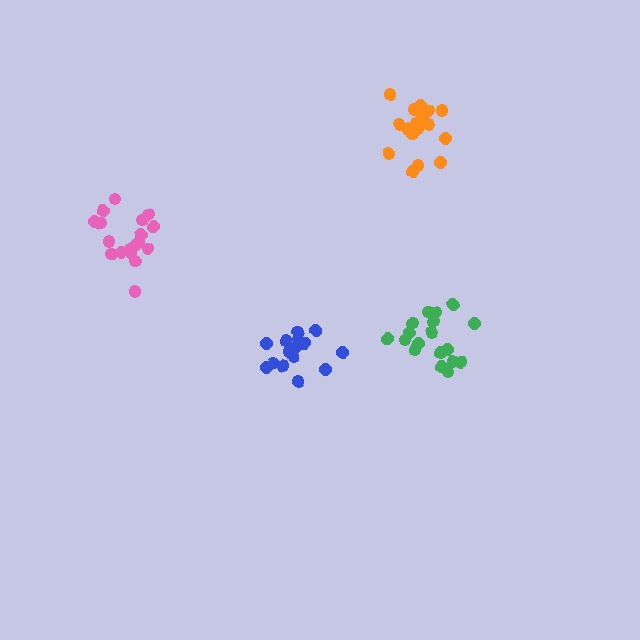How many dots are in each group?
Group 1: 18 dots, Group 2: 19 dots, Group 3: 18 dots, Group 4: 15 dots (70 total).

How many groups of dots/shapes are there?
There are 4 groups.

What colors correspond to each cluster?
The clusters are colored: pink, orange, green, blue.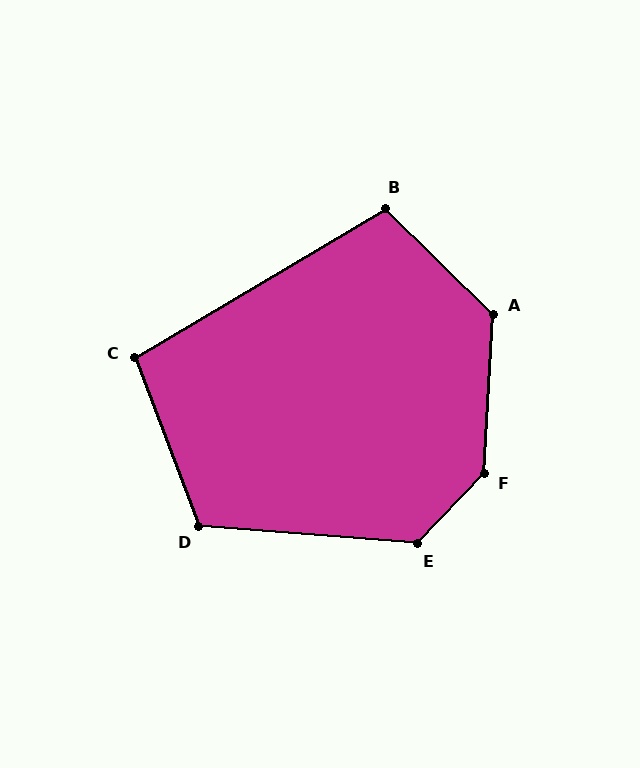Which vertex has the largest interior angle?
F, at approximately 140 degrees.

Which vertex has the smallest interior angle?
C, at approximately 100 degrees.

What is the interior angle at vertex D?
Approximately 115 degrees (obtuse).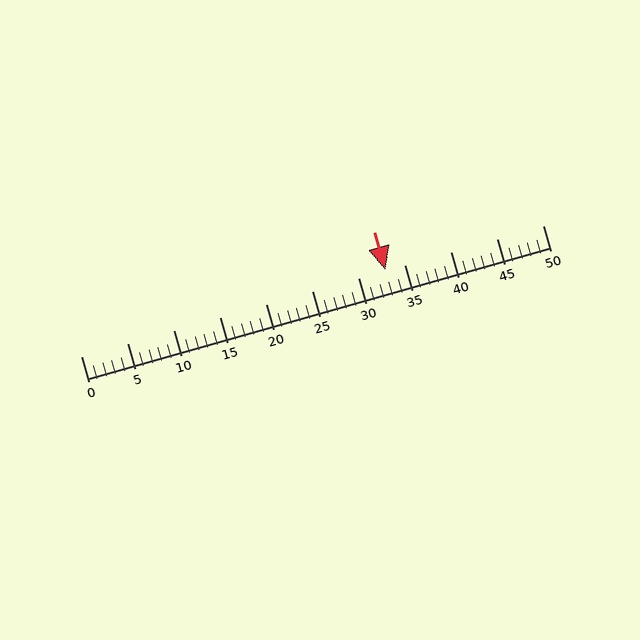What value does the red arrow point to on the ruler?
The red arrow points to approximately 33.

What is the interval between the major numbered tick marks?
The major tick marks are spaced 5 units apart.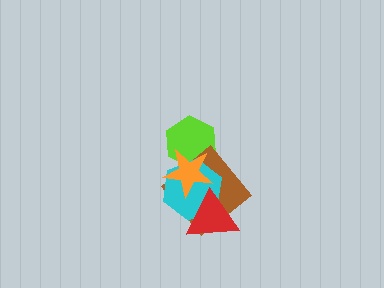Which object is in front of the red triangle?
The orange star is in front of the red triangle.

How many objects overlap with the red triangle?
3 objects overlap with the red triangle.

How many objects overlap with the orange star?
4 objects overlap with the orange star.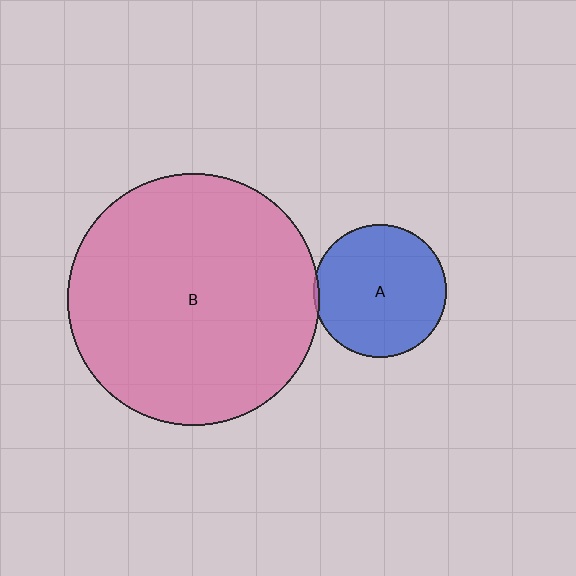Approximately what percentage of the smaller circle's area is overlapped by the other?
Approximately 5%.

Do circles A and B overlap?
Yes.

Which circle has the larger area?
Circle B (pink).